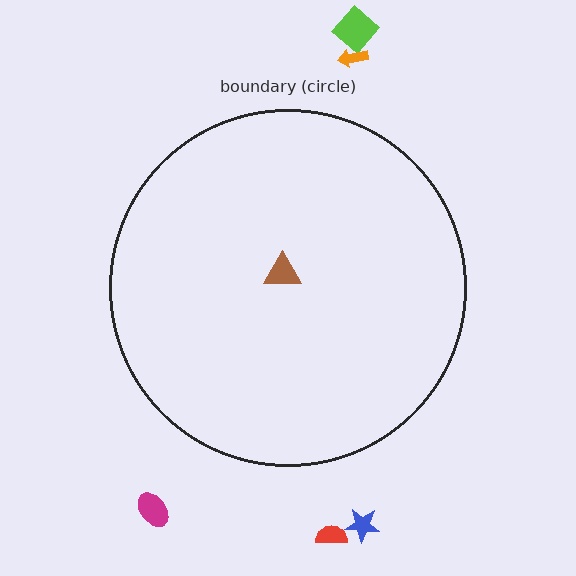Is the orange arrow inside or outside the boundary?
Outside.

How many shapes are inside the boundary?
1 inside, 5 outside.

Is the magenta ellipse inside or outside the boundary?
Outside.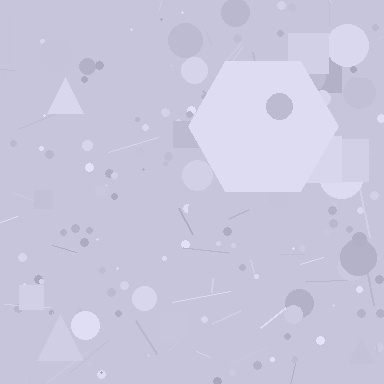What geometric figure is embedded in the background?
A hexagon is embedded in the background.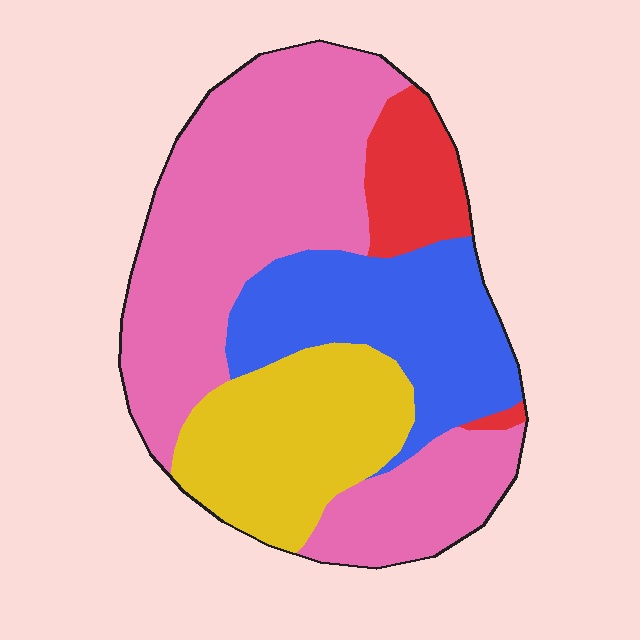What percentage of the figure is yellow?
Yellow covers around 20% of the figure.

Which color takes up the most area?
Pink, at roughly 50%.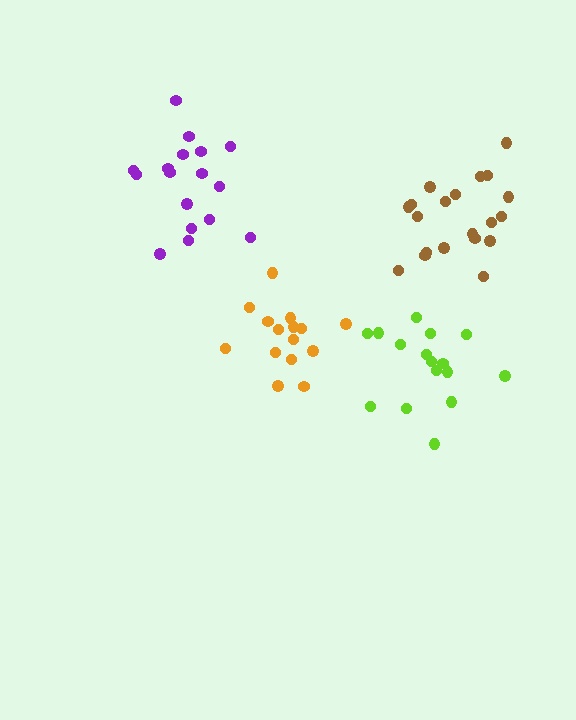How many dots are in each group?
Group 1: 17 dots, Group 2: 20 dots, Group 3: 15 dots, Group 4: 16 dots (68 total).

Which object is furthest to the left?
The purple cluster is leftmost.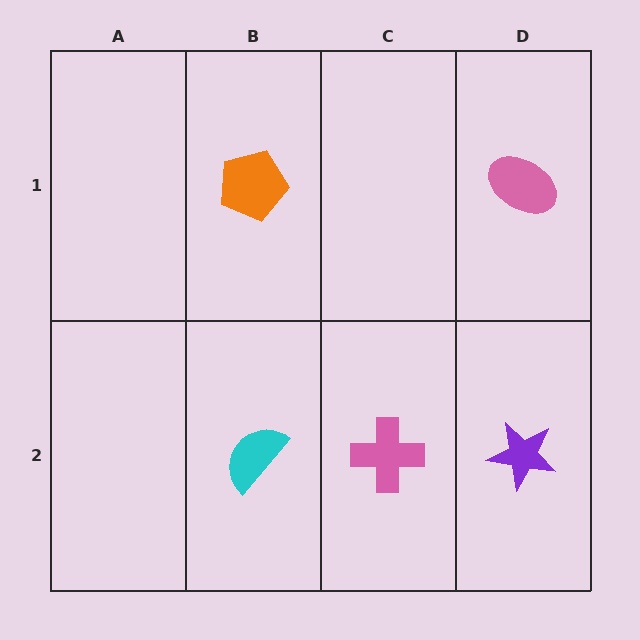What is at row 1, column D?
A pink ellipse.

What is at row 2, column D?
A purple star.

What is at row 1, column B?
An orange pentagon.